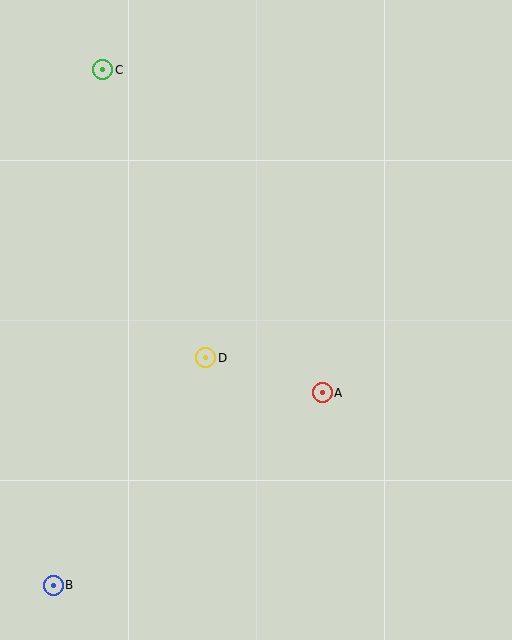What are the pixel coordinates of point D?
Point D is at (206, 358).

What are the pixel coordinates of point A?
Point A is at (322, 393).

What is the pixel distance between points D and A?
The distance between D and A is 122 pixels.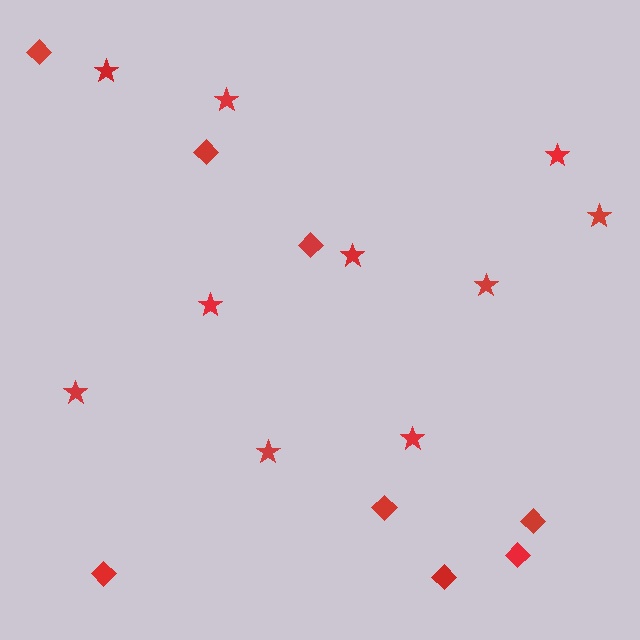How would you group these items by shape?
There are 2 groups: one group of stars (10) and one group of diamonds (8).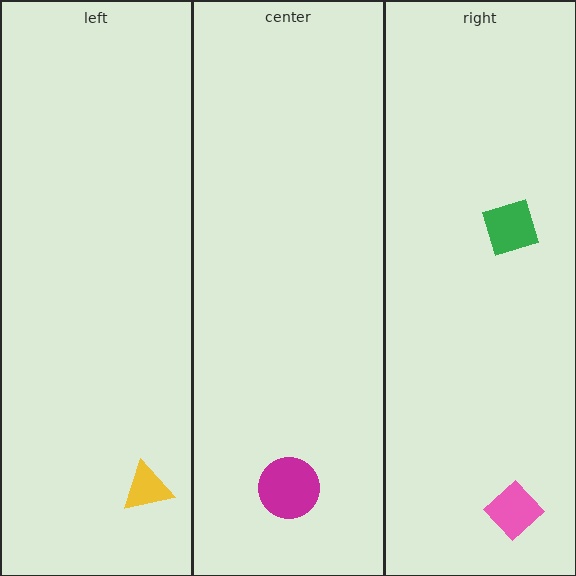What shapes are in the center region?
The magenta circle.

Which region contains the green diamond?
The right region.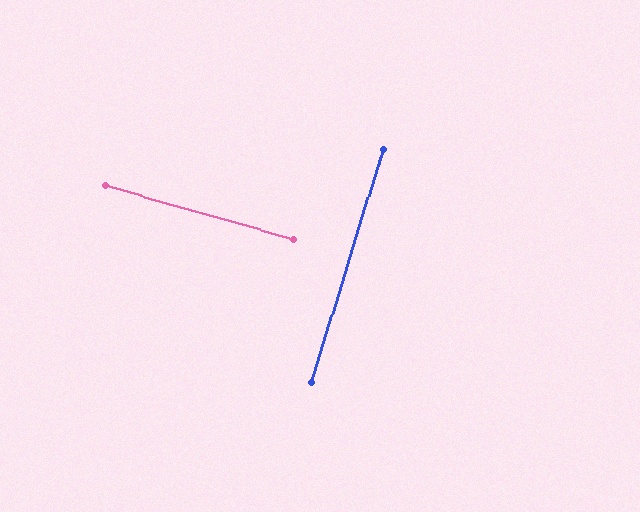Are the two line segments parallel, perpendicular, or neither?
Perpendicular — they meet at approximately 89°.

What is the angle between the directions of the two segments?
Approximately 89 degrees.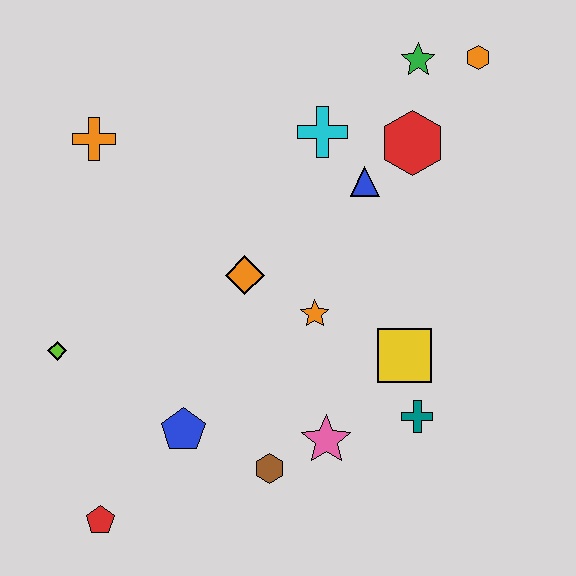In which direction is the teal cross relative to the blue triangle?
The teal cross is below the blue triangle.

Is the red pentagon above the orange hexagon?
No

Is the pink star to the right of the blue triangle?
No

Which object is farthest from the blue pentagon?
The orange hexagon is farthest from the blue pentagon.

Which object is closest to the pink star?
The brown hexagon is closest to the pink star.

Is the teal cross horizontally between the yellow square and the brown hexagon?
No